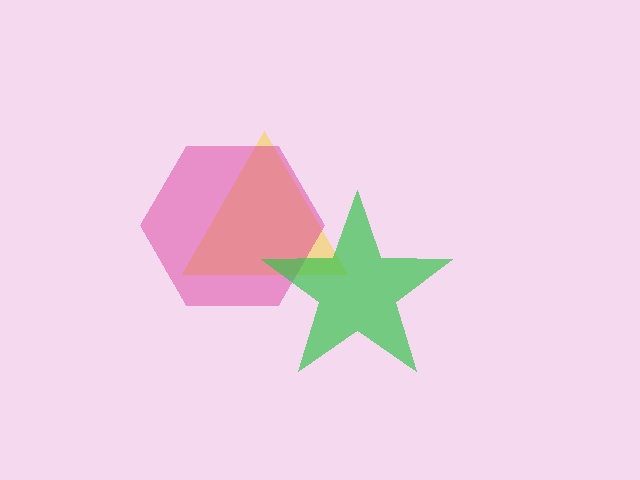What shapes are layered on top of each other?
The layered shapes are: a yellow triangle, a magenta hexagon, a green star.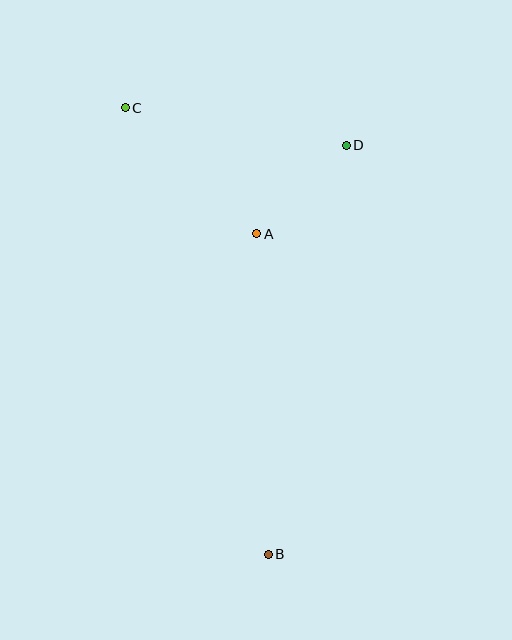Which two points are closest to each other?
Points A and D are closest to each other.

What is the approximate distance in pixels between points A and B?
The distance between A and B is approximately 321 pixels.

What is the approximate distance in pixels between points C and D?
The distance between C and D is approximately 224 pixels.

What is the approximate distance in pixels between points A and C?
The distance between A and C is approximately 182 pixels.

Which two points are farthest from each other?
Points B and C are farthest from each other.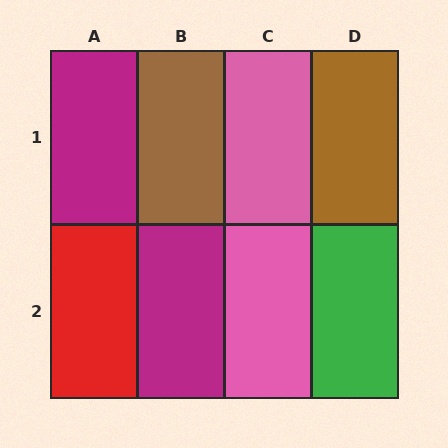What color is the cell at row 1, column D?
Brown.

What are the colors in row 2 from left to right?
Red, magenta, pink, green.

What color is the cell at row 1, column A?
Magenta.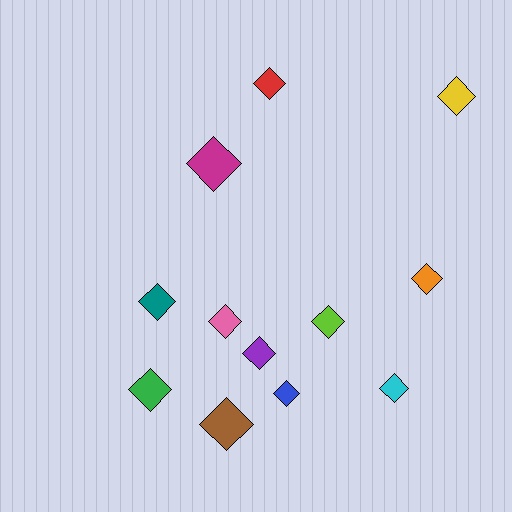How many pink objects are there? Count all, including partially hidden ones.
There is 1 pink object.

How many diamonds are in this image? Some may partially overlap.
There are 12 diamonds.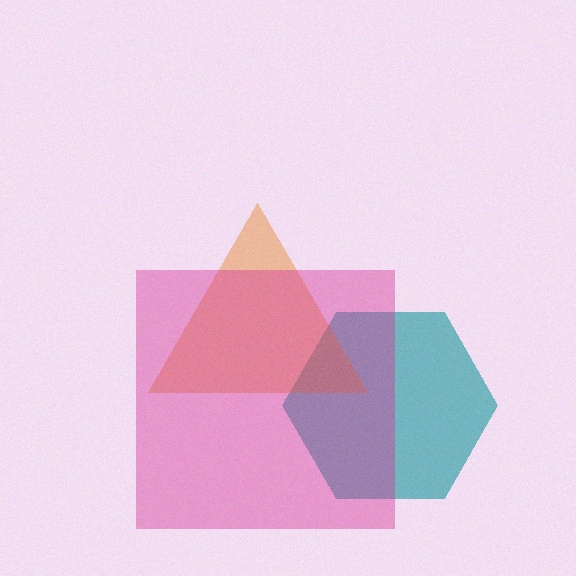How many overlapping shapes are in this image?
There are 3 overlapping shapes in the image.